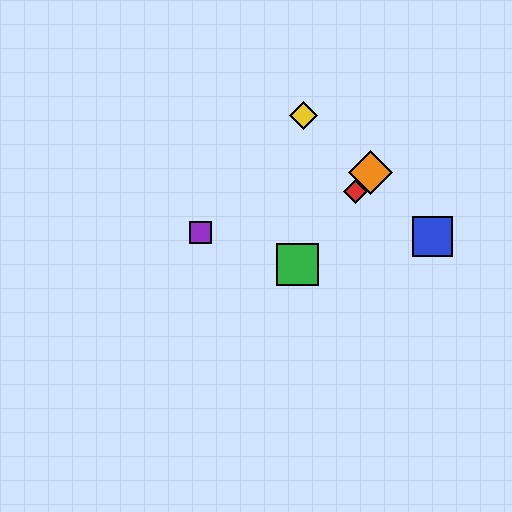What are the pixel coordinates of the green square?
The green square is at (298, 265).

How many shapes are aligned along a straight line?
3 shapes (the red diamond, the green square, the orange diamond) are aligned along a straight line.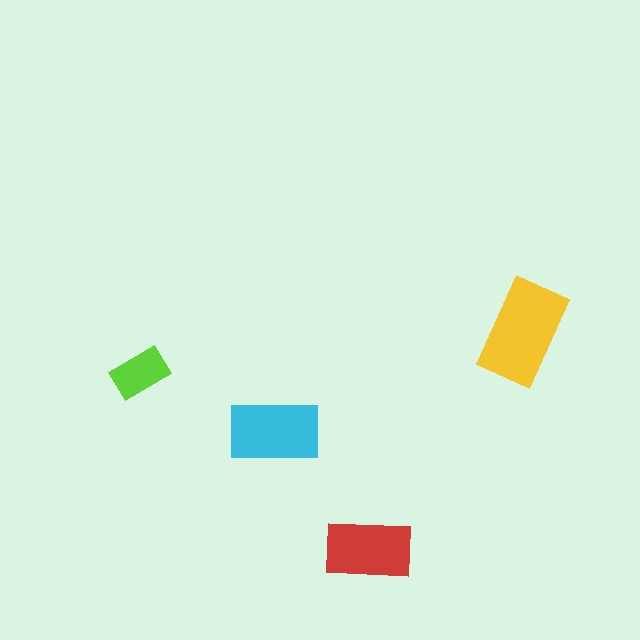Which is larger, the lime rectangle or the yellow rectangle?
The yellow one.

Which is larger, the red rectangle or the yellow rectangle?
The yellow one.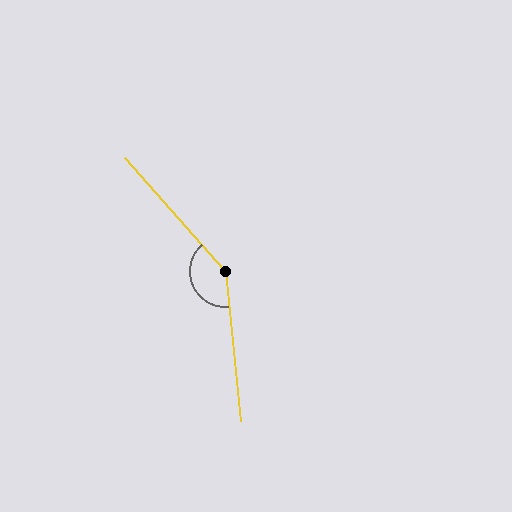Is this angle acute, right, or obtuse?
It is obtuse.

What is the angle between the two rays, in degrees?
Approximately 144 degrees.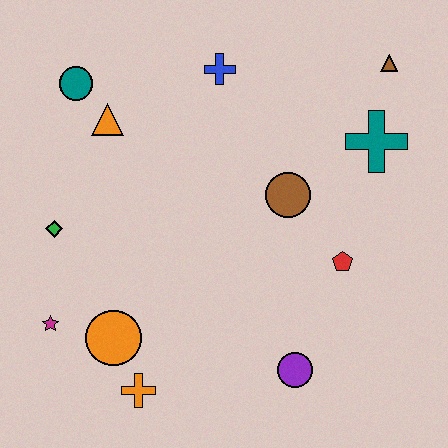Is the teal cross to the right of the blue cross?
Yes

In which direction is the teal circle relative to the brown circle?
The teal circle is to the left of the brown circle.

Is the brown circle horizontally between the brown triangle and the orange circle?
Yes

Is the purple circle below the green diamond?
Yes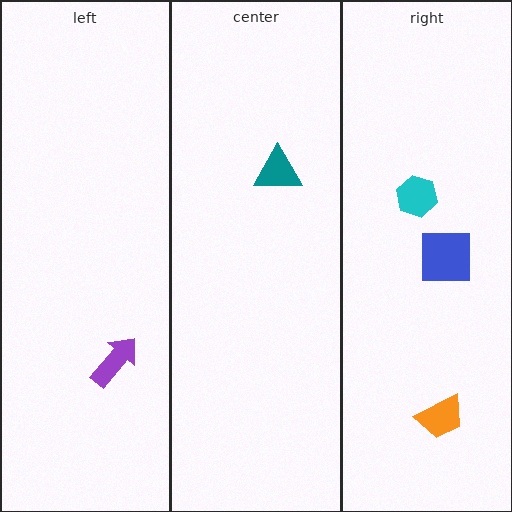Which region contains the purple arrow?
The left region.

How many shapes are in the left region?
1.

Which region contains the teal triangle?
The center region.